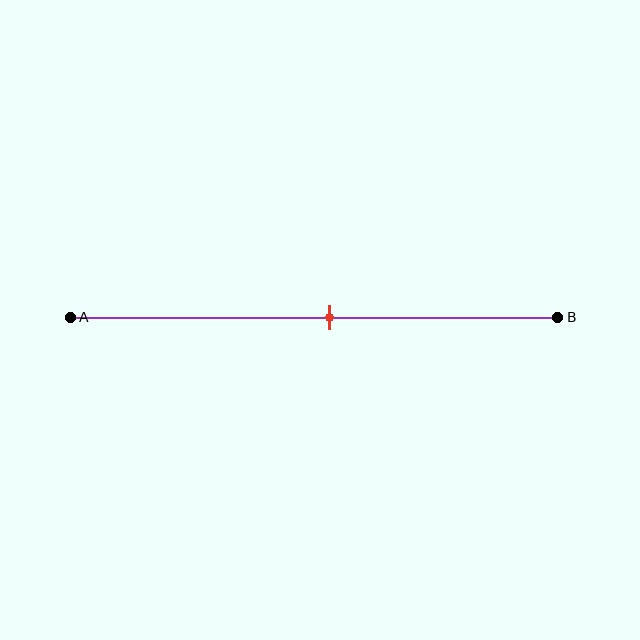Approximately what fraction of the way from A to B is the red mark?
The red mark is approximately 55% of the way from A to B.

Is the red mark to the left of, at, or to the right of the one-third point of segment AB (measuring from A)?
The red mark is to the right of the one-third point of segment AB.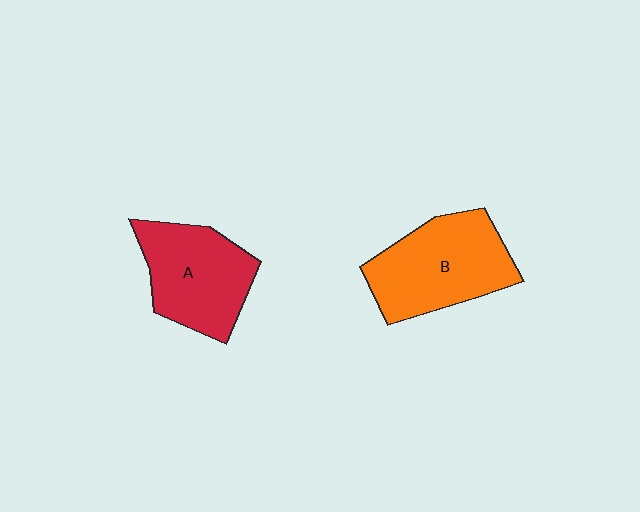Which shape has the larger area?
Shape B (orange).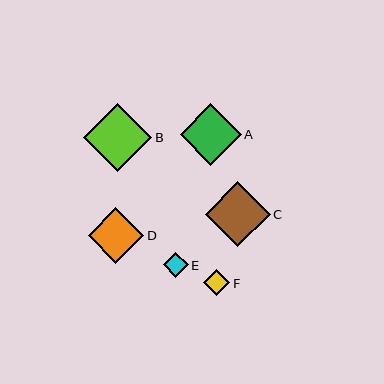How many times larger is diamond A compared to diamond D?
Diamond A is approximately 1.1 times the size of diamond D.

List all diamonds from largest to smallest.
From largest to smallest: B, C, A, D, F, E.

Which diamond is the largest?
Diamond B is the largest with a size of approximately 68 pixels.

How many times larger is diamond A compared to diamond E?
Diamond A is approximately 2.4 times the size of diamond E.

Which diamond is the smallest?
Diamond E is the smallest with a size of approximately 25 pixels.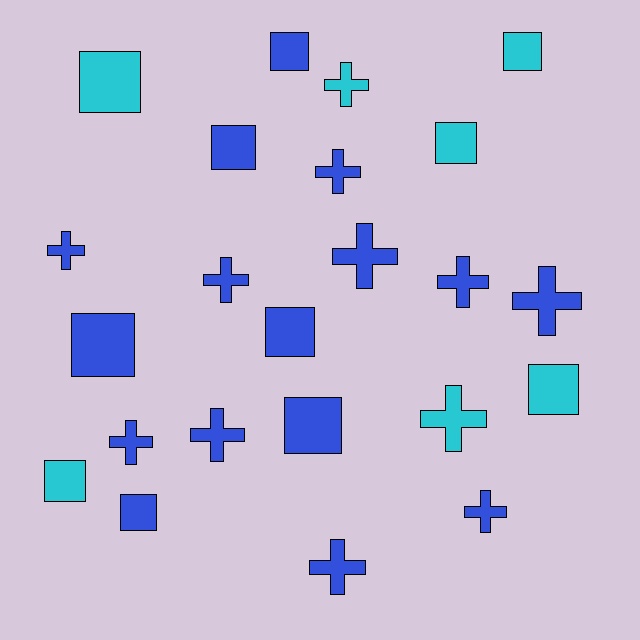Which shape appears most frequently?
Cross, with 12 objects.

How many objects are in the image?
There are 23 objects.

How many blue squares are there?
There are 6 blue squares.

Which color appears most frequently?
Blue, with 16 objects.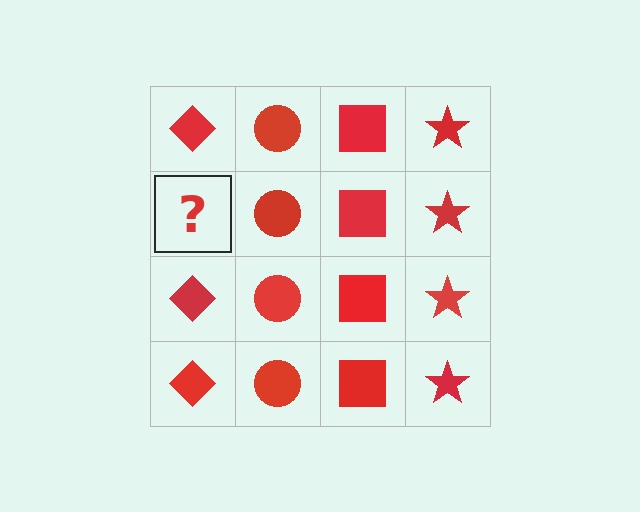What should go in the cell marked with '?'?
The missing cell should contain a red diamond.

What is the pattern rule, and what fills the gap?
The rule is that each column has a consistent shape. The gap should be filled with a red diamond.